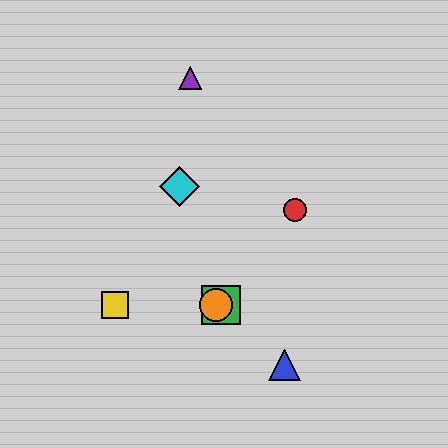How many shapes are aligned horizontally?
3 shapes (the green square, the yellow square, the orange circle) are aligned horizontally.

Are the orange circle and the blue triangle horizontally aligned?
No, the orange circle is at y≈305 and the blue triangle is at y≈365.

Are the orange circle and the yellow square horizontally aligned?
Yes, both are at y≈305.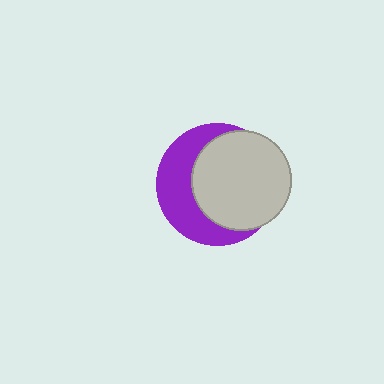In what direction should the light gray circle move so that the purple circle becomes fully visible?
The light gray circle should move right. That is the shortest direction to clear the overlap and leave the purple circle fully visible.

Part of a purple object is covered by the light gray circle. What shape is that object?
It is a circle.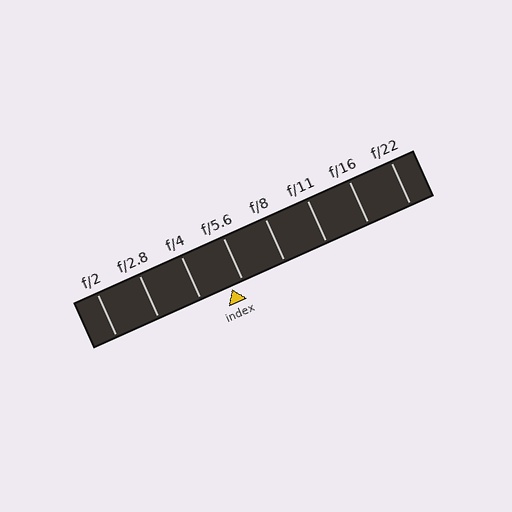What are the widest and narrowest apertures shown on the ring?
The widest aperture shown is f/2 and the narrowest is f/22.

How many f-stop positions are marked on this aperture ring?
There are 8 f-stop positions marked.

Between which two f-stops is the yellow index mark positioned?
The index mark is between f/4 and f/5.6.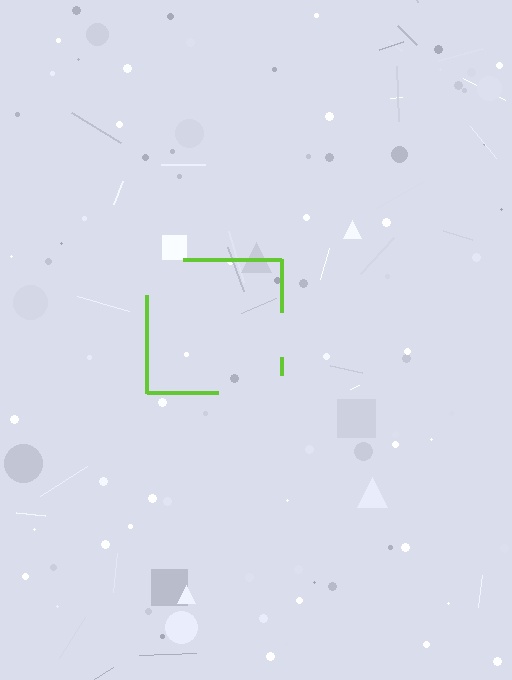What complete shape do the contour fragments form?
The contour fragments form a square.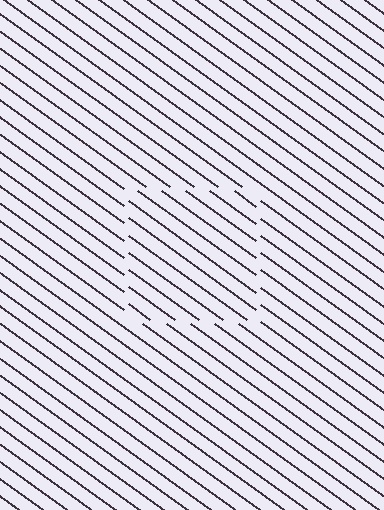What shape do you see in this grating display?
An illusory square. The interior of the shape contains the same grating, shifted by half a period — the contour is defined by the phase discontinuity where line-ends from the inner and outer gratings abut.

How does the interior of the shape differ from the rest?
The interior of the shape contains the same grating, shifted by half a period — the contour is defined by the phase discontinuity where line-ends from the inner and outer gratings abut.